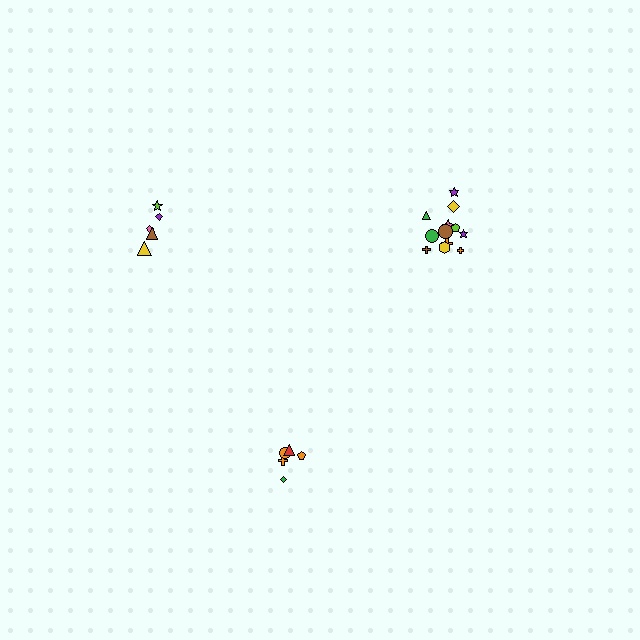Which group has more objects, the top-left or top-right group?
The top-right group.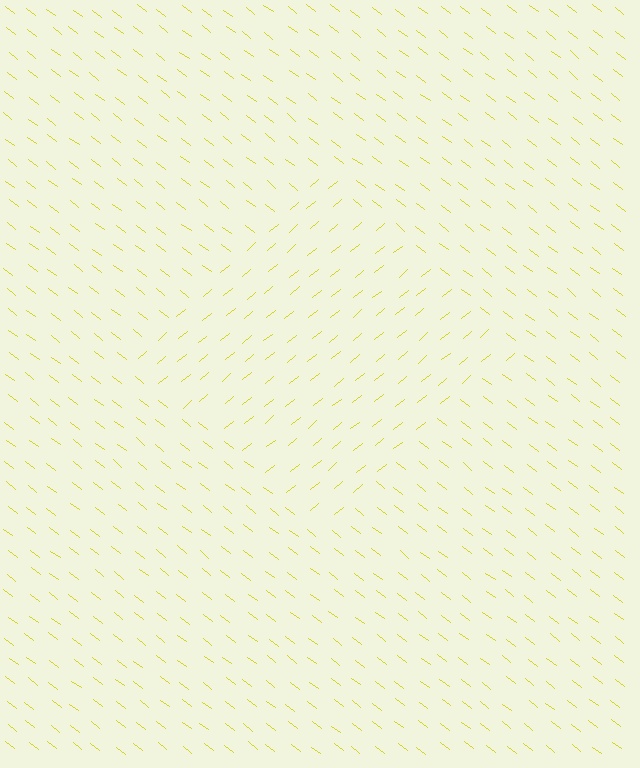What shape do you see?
I see a diamond.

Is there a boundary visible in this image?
Yes, there is a texture boundary formed by a change in line orientation.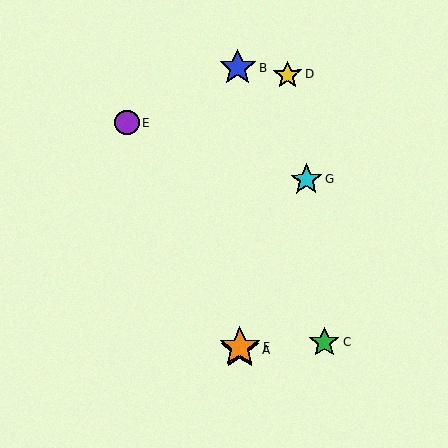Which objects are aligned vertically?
Objects A, B, F are aligned vertically.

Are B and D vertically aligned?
No, B is at x≈238 and D is at x≈287.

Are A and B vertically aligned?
Yes, both are at x≈240.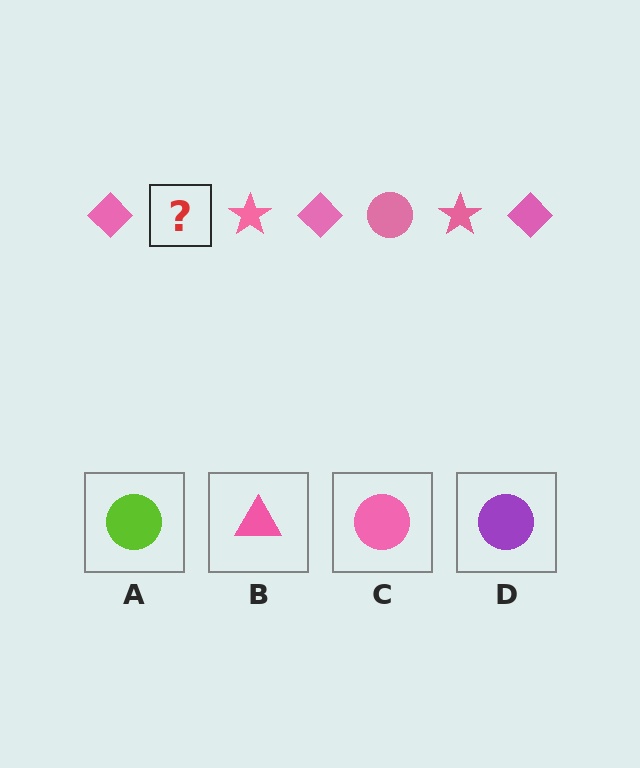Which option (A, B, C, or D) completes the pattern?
C.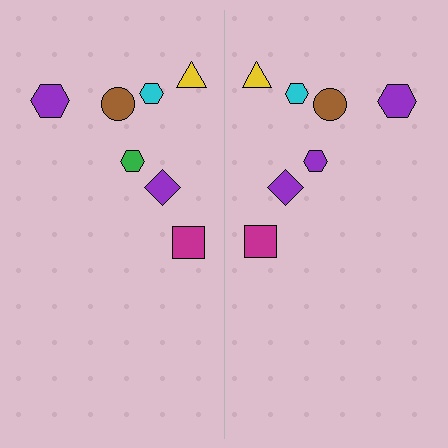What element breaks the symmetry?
The purple hexagon on the right side breaks the symmetry — its mirror counterpart is green.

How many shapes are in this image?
There are 14 shapes in this image.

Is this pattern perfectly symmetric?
No, the pattern is not perfectly symmetric. The purple hexagon on the right side breaks the symmetry — its mirror counterpart is green.